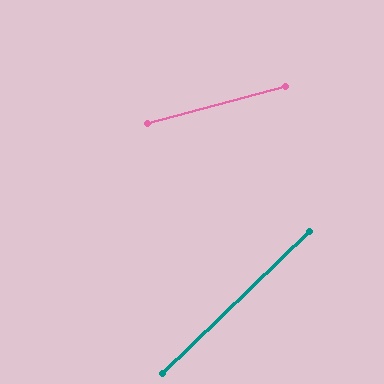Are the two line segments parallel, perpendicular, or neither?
Neither parallel nor perpendicular — they differ by about 29°.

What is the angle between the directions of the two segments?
Approximately 29 degrees.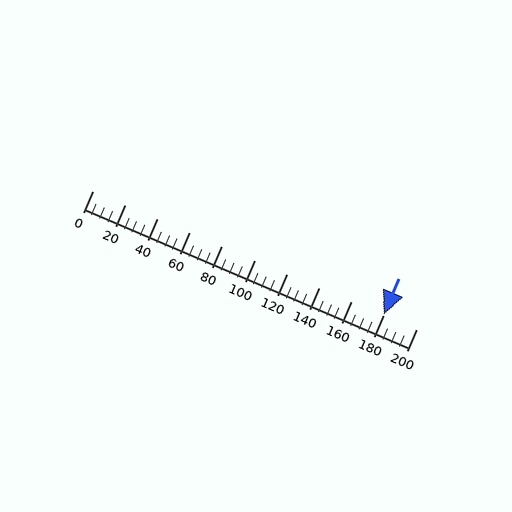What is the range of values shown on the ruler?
The ruler shows values from 0 to 200.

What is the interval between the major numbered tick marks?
The major tick marks are spaced 20 units apart.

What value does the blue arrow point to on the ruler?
The blue arrow points to approximately 180.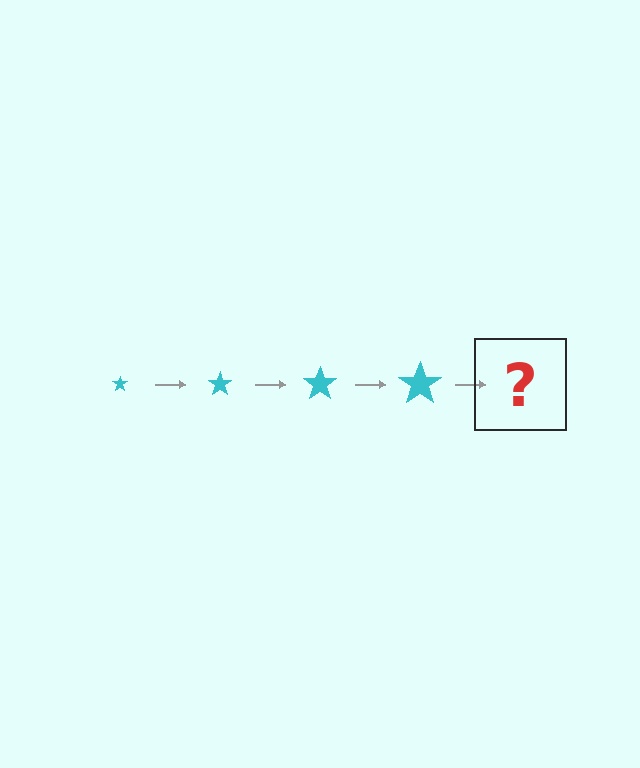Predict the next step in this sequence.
The next step is a cyan star, larger than the previous one.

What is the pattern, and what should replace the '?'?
The pattern is that the star gets progressively larger each step. The '?' should be a cyan star, larger than the previous one.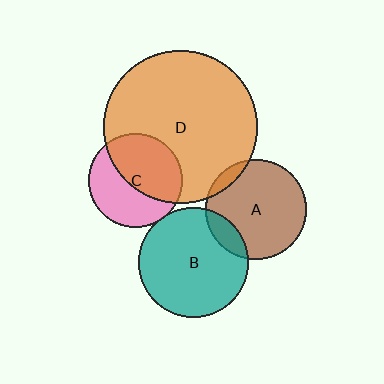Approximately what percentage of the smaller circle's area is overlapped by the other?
Approximately 15%.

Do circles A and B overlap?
Yes.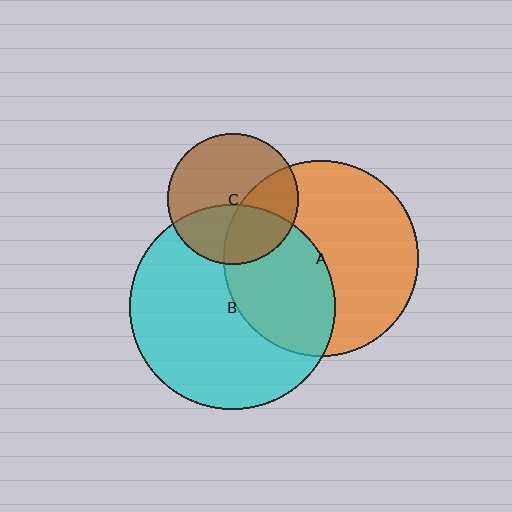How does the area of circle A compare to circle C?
Approximately 2.2 times.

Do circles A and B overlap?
Yes.